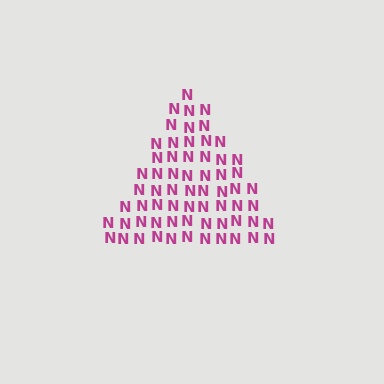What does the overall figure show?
The overall figure shows a triangle.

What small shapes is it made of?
It is made of small letter N's.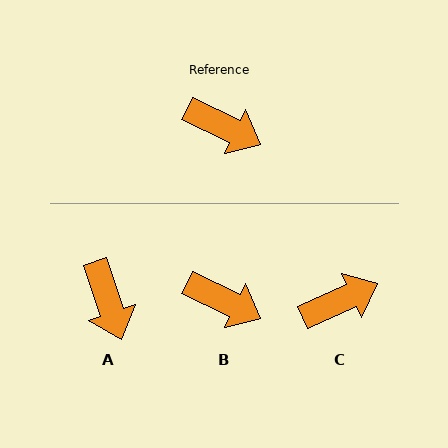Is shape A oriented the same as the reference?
No, it is off by about 46 degrees.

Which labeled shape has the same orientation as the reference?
B.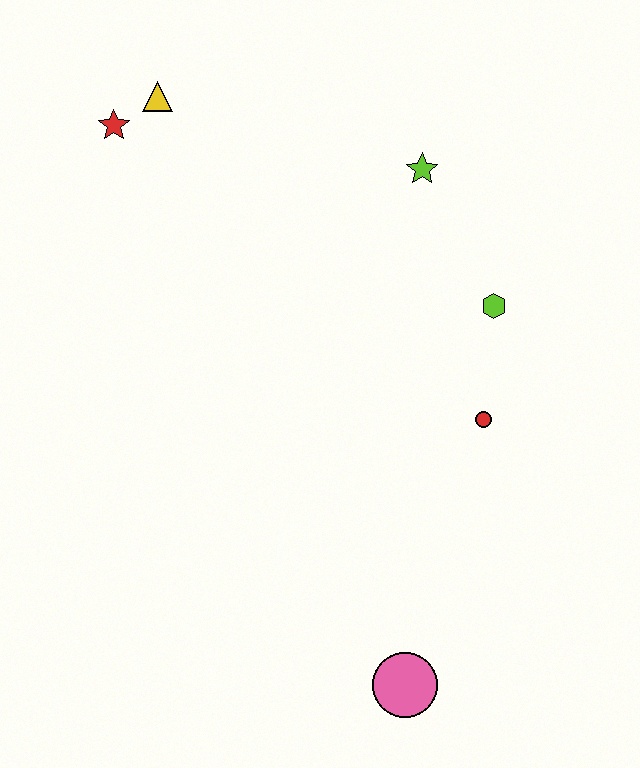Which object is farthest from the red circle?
The red star is farthest from the red circle.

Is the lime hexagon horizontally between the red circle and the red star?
No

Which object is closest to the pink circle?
The red circle is closest to the pink circle.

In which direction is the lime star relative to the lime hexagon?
The lime star is above the lime hexagon.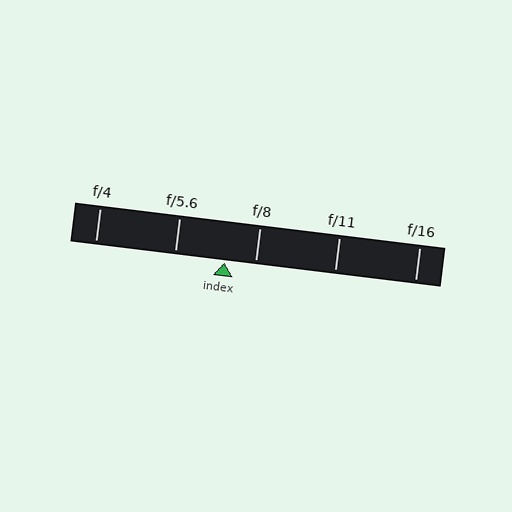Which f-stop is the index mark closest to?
The index mark is closest to f/8.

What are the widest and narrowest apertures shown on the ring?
The widest aperture shown is f/4 and the narrowest is f/16.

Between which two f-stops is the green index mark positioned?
The index mark is between f/5.6 and f/8.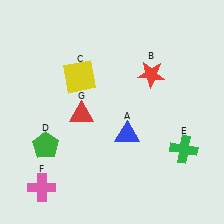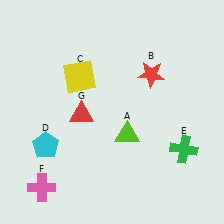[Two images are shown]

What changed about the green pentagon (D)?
In Image 1, D is green. In Image 2, it changed to cyan.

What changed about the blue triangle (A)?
In Image 1, A is blue. In Image 2, it changed to lime.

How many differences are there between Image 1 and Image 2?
There are 2 differences between the two images.